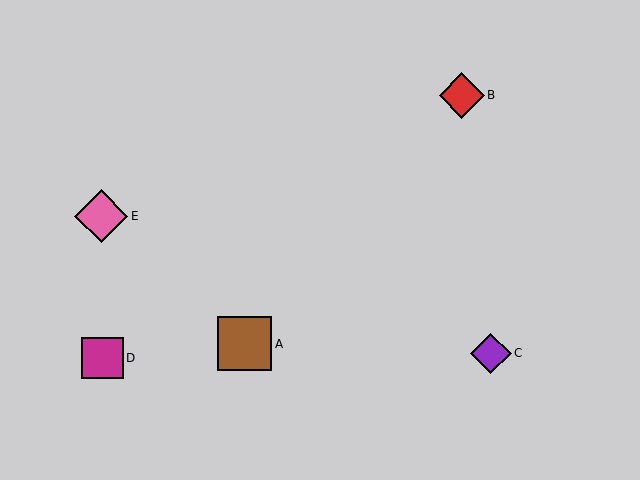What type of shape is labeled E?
Shape E is a pink diamond.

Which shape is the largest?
The brown square (labeled A) is the largest.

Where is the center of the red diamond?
The center of the red diamond is at (462, 95).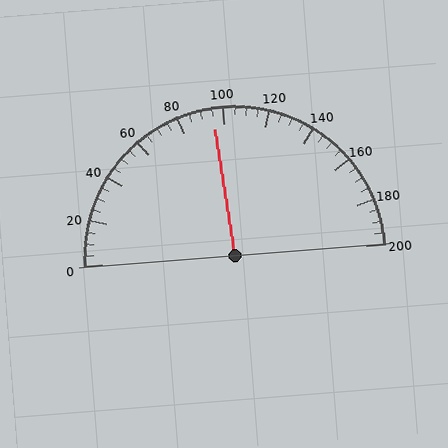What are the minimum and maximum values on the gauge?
The gauge ranges from 0 to 200.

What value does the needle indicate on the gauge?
The needle indicates approximately 95.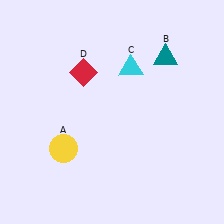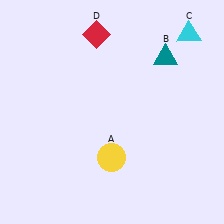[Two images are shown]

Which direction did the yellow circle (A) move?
The yellow circle (A) moved right.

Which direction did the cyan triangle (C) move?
The cyan triangle (C) moved right.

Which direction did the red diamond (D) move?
The red diamond (D) moved up.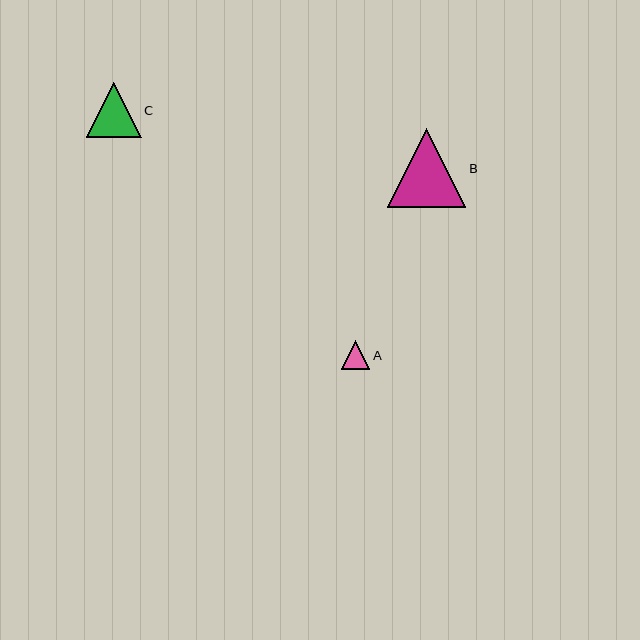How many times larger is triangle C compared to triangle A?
Triangle C is approximately 1.9 times the size of triangle A.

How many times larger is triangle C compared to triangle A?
Triangle C is approximately 1.9 times the size of triangle A.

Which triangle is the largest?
Triangle B is the largest with a size of approximately 78 pixels.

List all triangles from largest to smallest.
From largest to smallest: B, C, A.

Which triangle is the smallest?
Triangle A is the smallest with a size of approximately 29 pixels.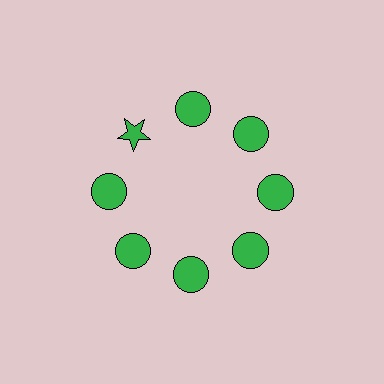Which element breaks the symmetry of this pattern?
The green star at roughly the 10 o'clock position breaks the symmetry. All other shapes are green circles.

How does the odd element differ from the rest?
It has a different shape: star instead of circle.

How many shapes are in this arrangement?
There are 8 shapes arranged in a ring pattern.